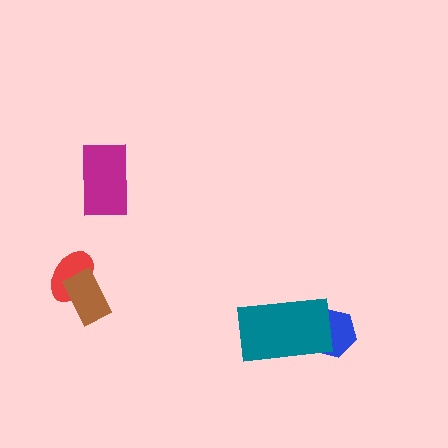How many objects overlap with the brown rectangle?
1 object overlaps with the brown rectangle.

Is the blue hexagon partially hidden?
Yes, it is partially covered by another shape.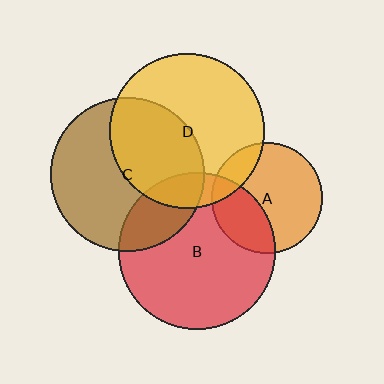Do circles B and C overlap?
Yes.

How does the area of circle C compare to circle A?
Approximately 1.9 times.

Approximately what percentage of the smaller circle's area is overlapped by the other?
Approximately 20%.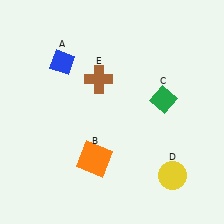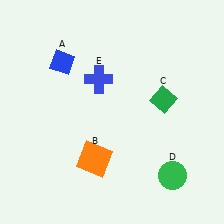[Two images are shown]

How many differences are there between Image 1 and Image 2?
There are 2 differences between the two images.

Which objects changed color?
D changed from yellow to green. E changed from brown to blue.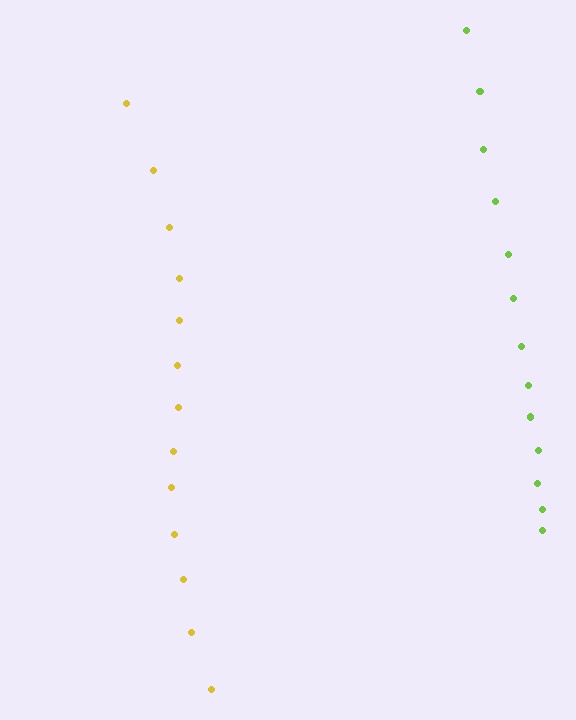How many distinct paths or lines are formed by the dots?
There are 2 distinct paths.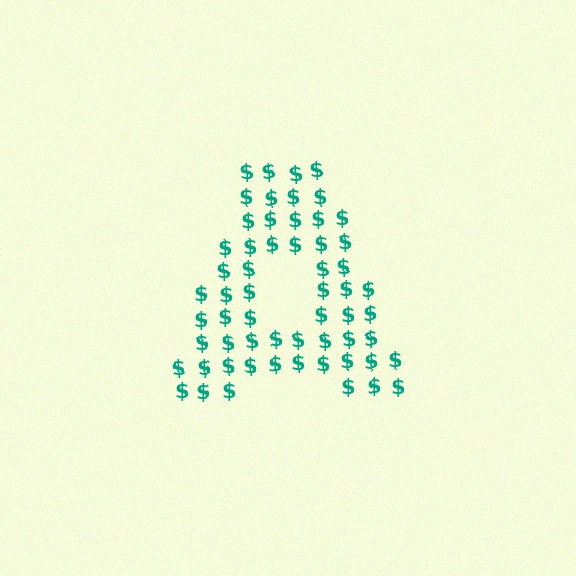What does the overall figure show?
The overall figure shows the letter A.